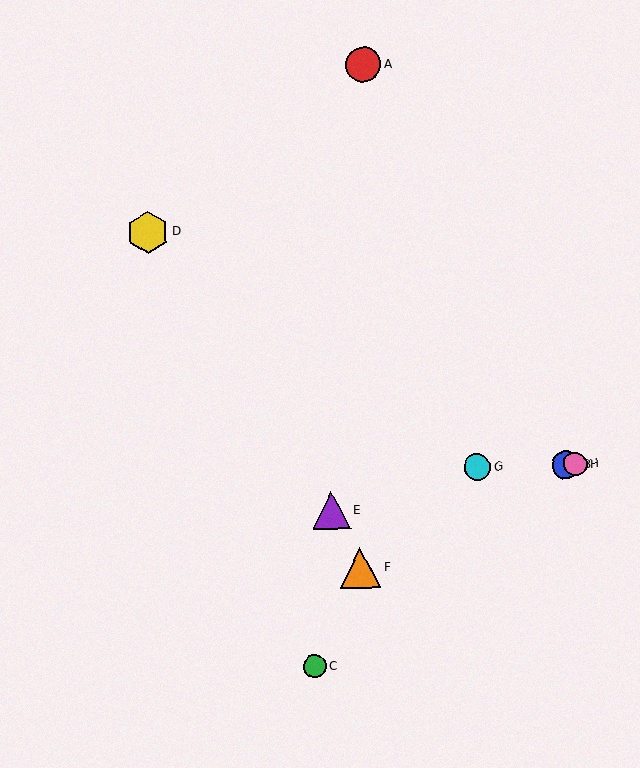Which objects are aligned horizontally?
Objects B, G, H are aligned horizontally.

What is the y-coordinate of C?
Object C is at y≈667.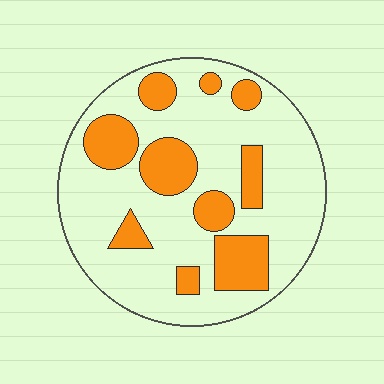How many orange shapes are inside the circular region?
10.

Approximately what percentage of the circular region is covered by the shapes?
Approximately 25%.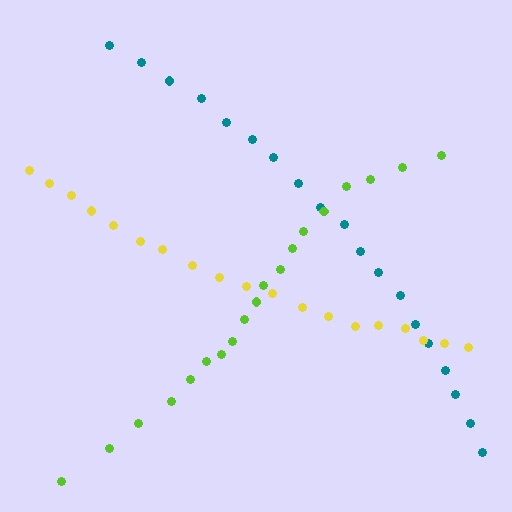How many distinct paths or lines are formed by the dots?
There are 3 distinct paths.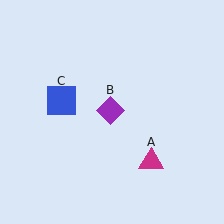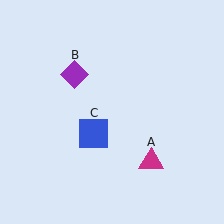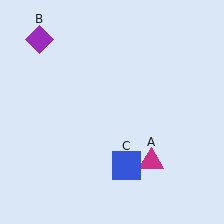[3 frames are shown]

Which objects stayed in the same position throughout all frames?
Magenta triangle (object A) remained stationary.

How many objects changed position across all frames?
2 objects changed position: purple diamond (object B), blue square (object C).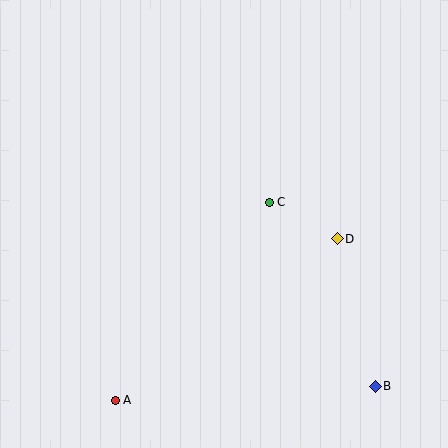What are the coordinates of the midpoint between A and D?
The midpoint between A and D is at (226, 319).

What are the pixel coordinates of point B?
Point B is at (375, 386).